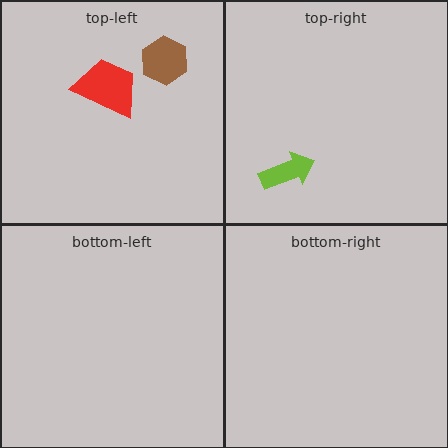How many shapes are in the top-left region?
2.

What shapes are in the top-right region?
The lime arrow.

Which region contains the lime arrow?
The top-right region.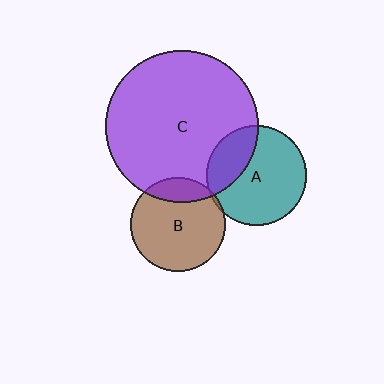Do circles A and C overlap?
Yes.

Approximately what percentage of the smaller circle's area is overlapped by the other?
Approximately 30%.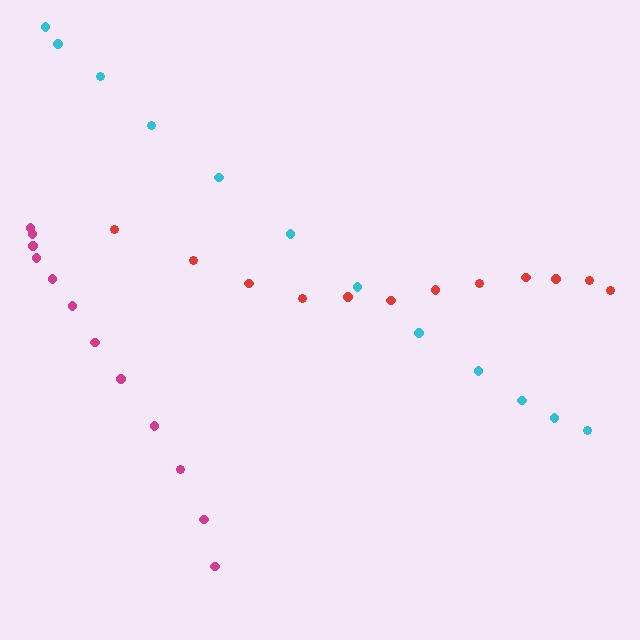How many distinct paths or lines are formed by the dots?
There are 3 distinct paths.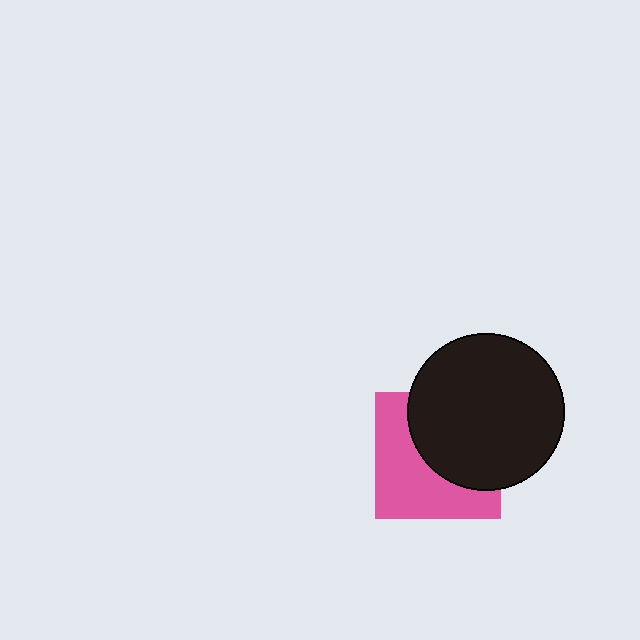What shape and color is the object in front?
The object in front is a black circle.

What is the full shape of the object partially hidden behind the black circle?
The partially hidden object is a pink square.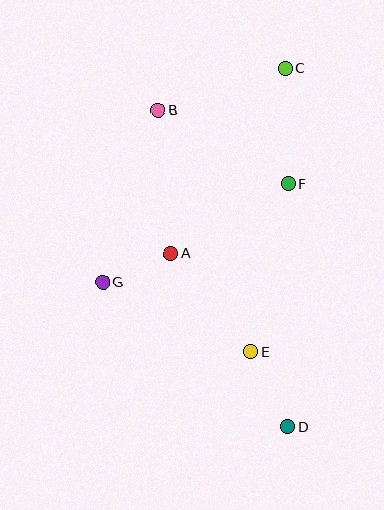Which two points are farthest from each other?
Points C and D are farthest from each other.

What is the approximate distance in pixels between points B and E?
The distance between B and E is approximately 259 pixels.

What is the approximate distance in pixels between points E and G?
The distance between E and G is approximately 163 pixels.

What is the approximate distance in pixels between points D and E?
The distance between D and E is approximately 84 pixels.